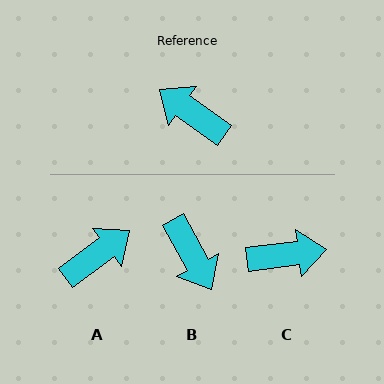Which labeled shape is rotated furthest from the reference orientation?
B, about 154 degrees away.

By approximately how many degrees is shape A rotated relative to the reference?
Approximately 108 degrees clockwise.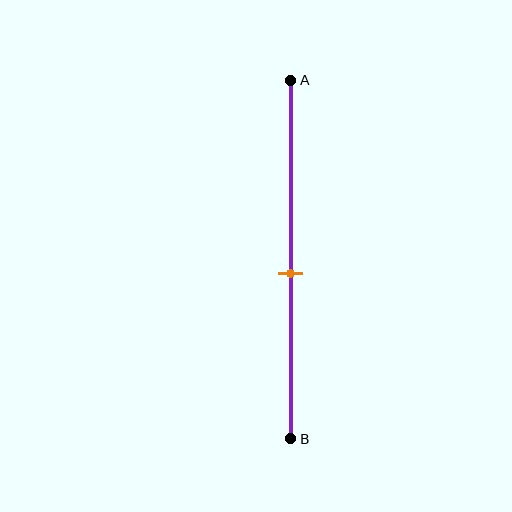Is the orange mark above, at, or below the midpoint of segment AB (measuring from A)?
The orange mark is below the midpoint of segment AB.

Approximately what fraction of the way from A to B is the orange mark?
The orange mark is approximately 55% of the way from A to B.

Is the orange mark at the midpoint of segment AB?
No, the mark is at about 55% from A, not at the 50% midpoint.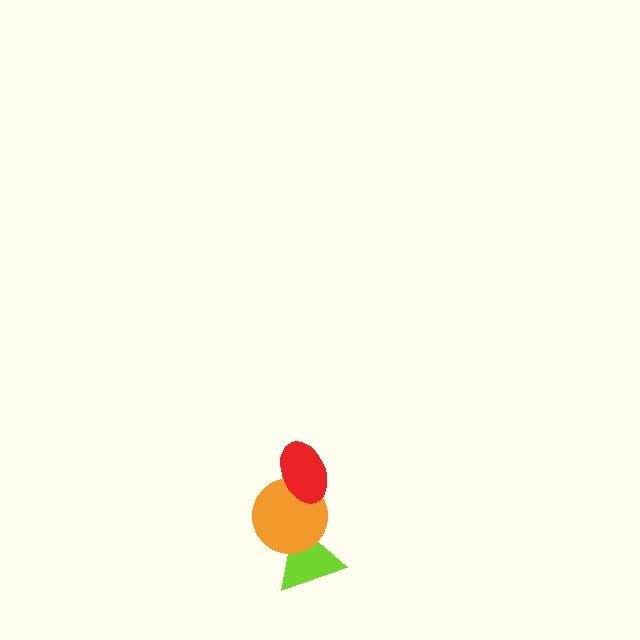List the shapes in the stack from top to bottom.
From top to bottom: the red ellipse, the orange circle, the lime triangle.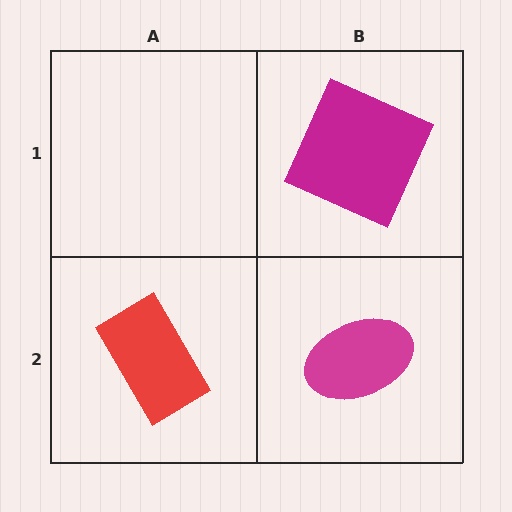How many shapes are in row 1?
1 shape.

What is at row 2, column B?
A magenta ellipse.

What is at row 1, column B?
A magenta square.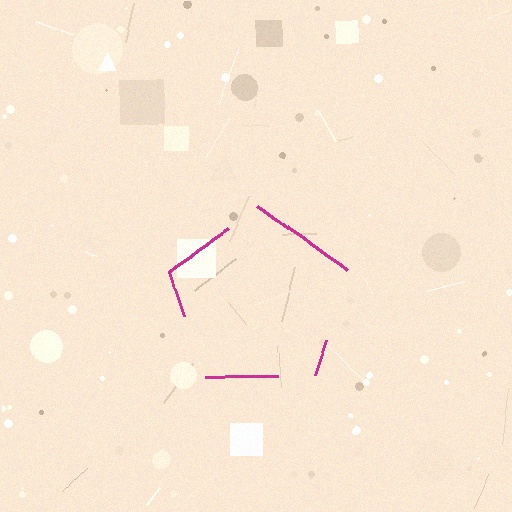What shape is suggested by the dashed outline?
The dashed outline suggests a pentagon.